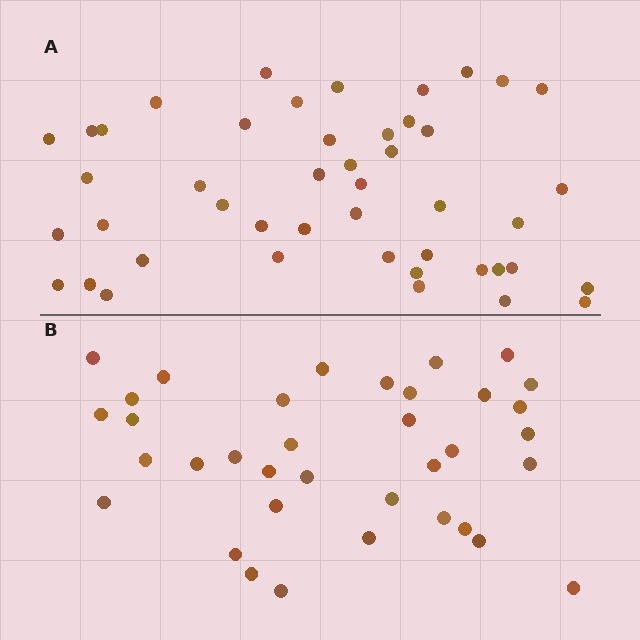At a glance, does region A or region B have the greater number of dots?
Region A (the top region) has more dots.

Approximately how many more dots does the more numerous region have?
Region A has roughly 10 or so more dots than region B.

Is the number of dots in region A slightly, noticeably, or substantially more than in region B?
Region A has noticeably more, but not dramatically so. The ratio is roughly 1.3 to 1.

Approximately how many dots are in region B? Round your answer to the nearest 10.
About 40 dots. (The exact count is 36, which rounds to 40.)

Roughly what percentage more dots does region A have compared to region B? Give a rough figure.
About 30% more.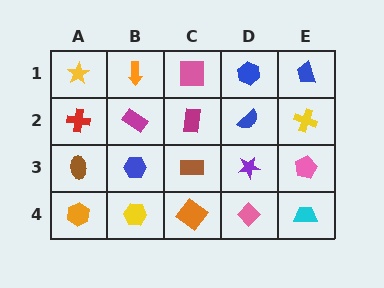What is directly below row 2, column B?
A blue hexagon.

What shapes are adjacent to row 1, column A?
A red cross (row 2, column A), an orange arrow (row 1, column B).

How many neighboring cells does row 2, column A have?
3.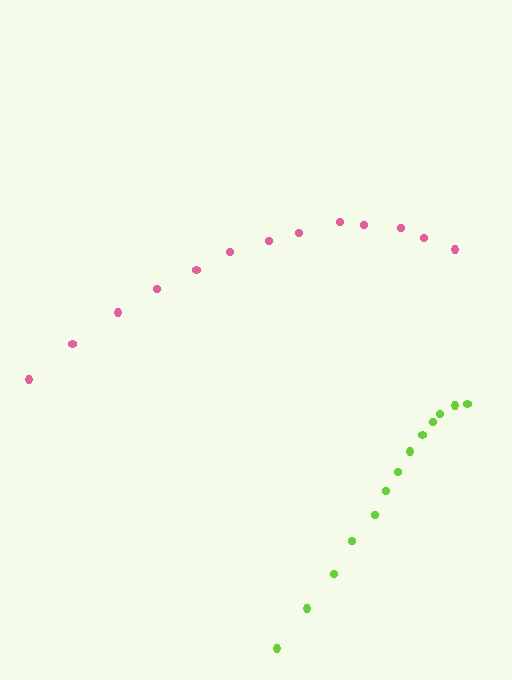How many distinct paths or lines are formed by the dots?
There are 2 distinct paths.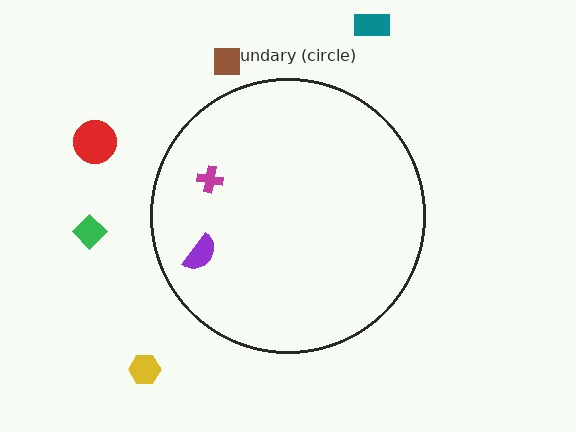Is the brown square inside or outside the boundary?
Outside.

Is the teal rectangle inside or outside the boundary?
Outside.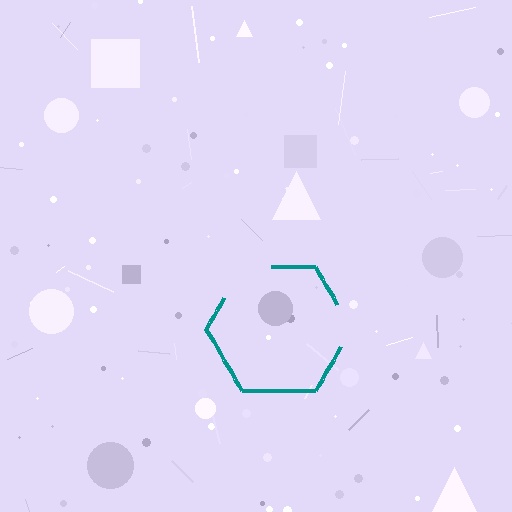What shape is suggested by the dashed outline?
The dashed outline suggests a hexagon.